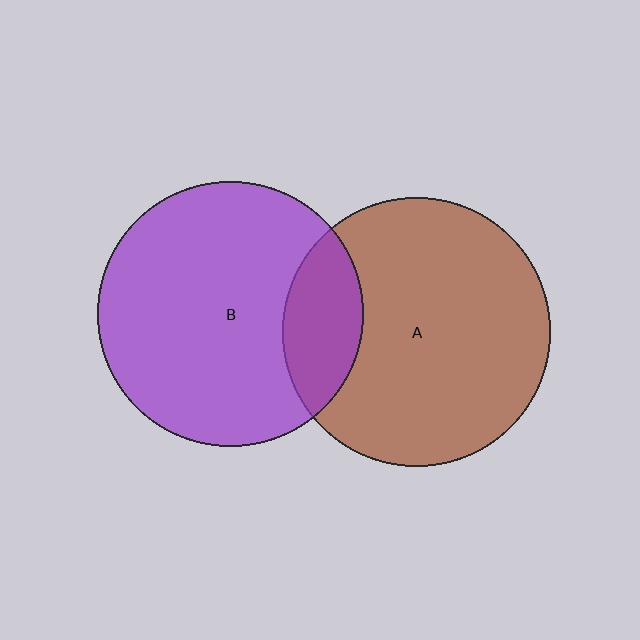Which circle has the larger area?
Circle A (brown).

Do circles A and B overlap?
Yes.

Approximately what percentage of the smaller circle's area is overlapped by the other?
Approximately 20%.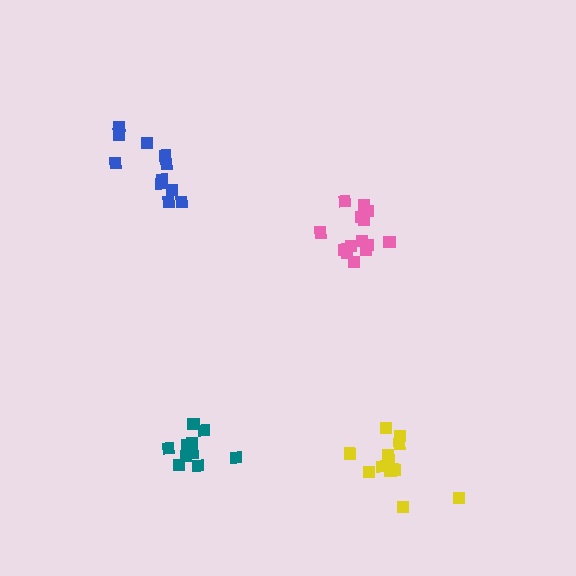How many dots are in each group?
Group 1: 11 dots, Group 2: 11 dots, Group 3: 14 dots, Group 4: 13 dots (49 total).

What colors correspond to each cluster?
The clusters are colored: teal, blue, pink, yellow.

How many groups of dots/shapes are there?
There are 4 groups.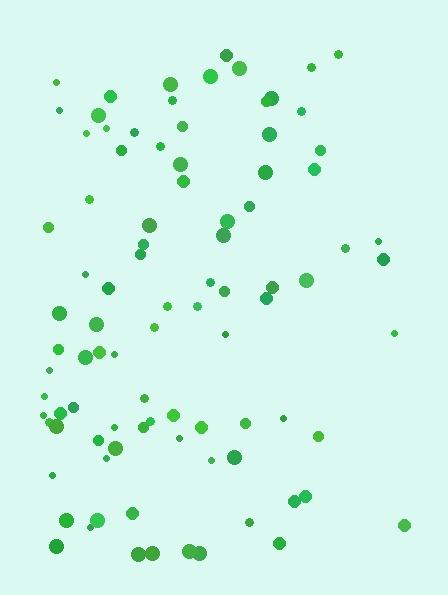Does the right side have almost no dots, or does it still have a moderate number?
Still a moderate number, just noticeably fewer than the left.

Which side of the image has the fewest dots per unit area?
The right.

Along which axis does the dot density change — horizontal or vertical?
Horizontal.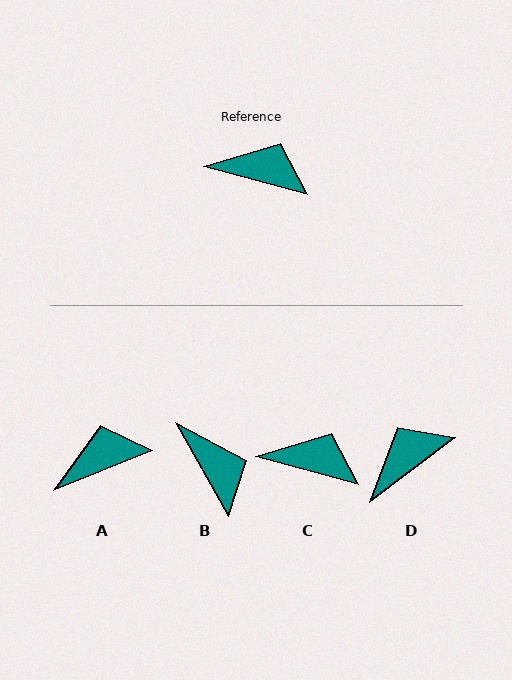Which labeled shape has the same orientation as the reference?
C.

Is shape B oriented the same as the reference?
No, it is off by about 45 degrees.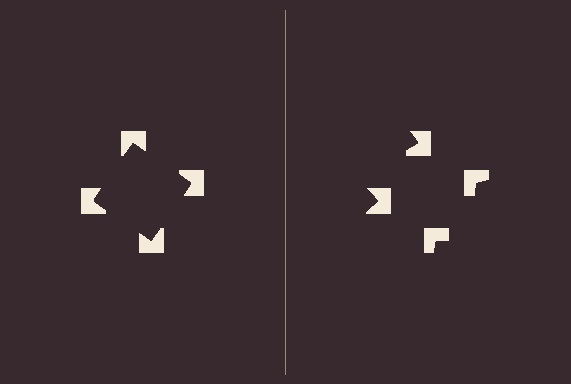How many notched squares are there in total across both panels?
8 — 4 on each side.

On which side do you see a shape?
An illusory square appears on the left side. On the right side the wedge cuts are rotated, so no coherent shape forms.